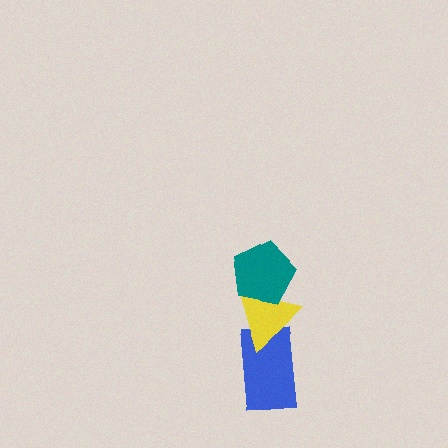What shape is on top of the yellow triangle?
The teal pentagon is on top of the yellow triangle.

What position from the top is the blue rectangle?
The blue rectangle is 3rd from the top.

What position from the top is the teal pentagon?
The teal pentagon is 1st from the top.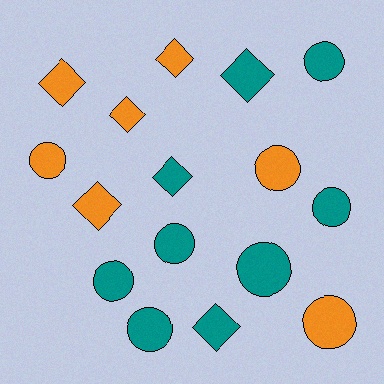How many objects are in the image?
There are 16 objects.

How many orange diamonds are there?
There are 4 orange diamonds.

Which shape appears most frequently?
Circle, with 9 objects.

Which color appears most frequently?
Teal, with 9 objects.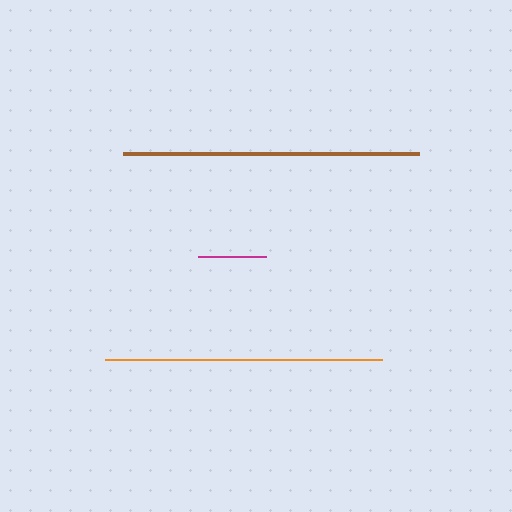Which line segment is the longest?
The brown line is the longest at approximately 296 pixels.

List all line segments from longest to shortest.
From longest to shortest: brown, orange, magenta.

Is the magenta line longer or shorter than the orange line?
The orange line is longer than the magenta line.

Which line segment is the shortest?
The magenta line is the shortest at approximately 68 pixels.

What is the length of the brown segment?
The brown segment is approximately 296 pixels long.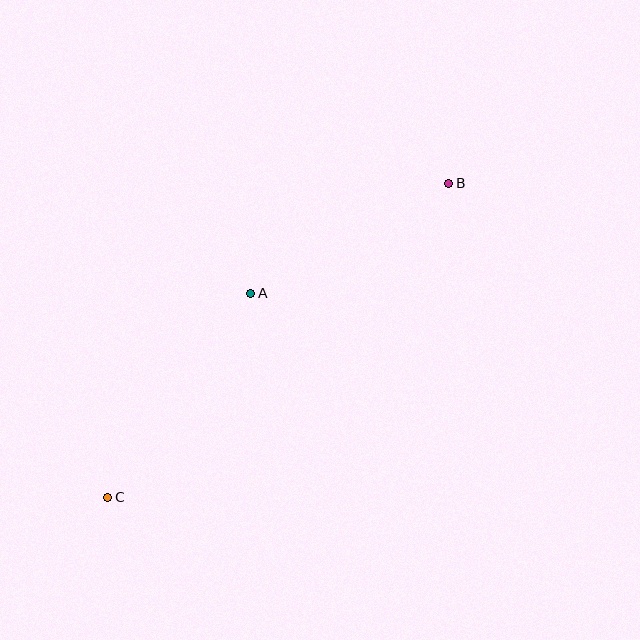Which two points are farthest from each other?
Points B and C are farthest from each other.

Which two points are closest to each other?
Points A and B are closest to each other.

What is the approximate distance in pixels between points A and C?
The distance between A and C is approximately 249 pixels.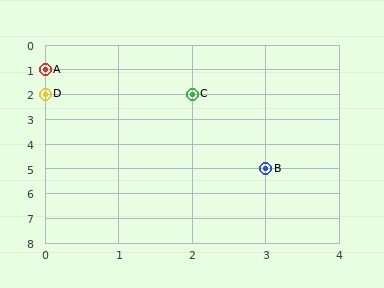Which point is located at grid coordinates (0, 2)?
Point D is at (0, 2).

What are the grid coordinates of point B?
Point B is at grid coordinates (3, 5).